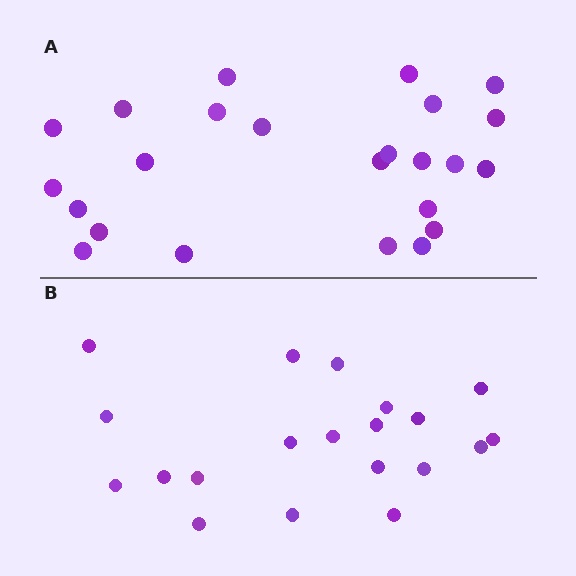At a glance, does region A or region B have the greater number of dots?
Region A (the top region) has more dots.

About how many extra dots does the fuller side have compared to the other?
Region A has about 4 more dots than region B.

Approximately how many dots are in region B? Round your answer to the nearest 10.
About 20 dots.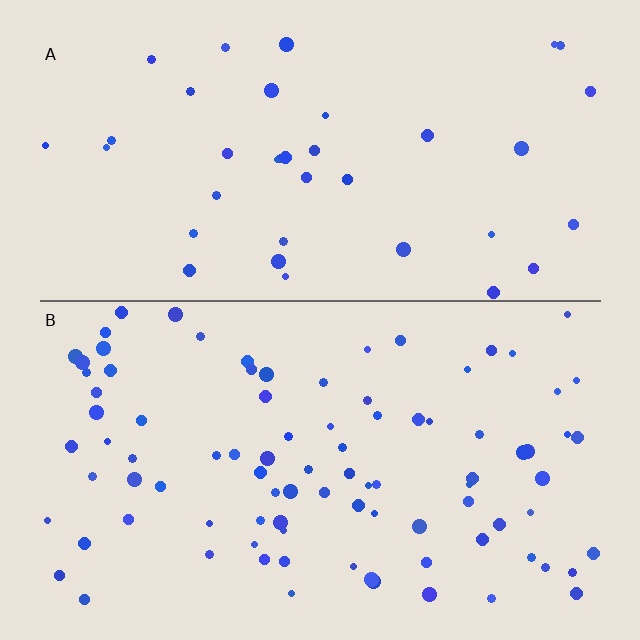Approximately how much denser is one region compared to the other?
Approximately 2.4× — region B over region A.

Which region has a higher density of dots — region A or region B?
B (the bottom).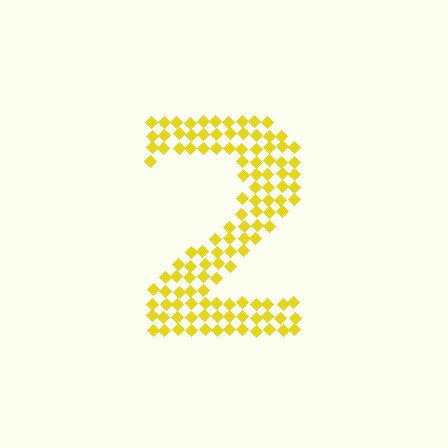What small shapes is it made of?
It is made of small diamonds.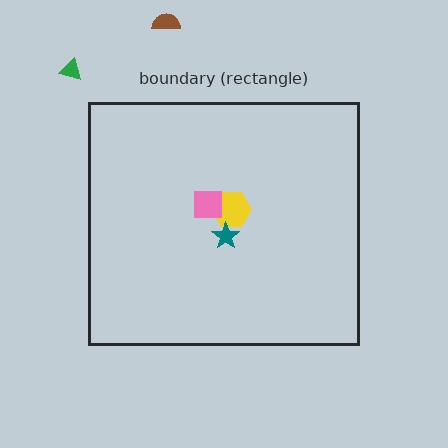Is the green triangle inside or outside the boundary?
Outside.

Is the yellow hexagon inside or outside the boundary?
Inside.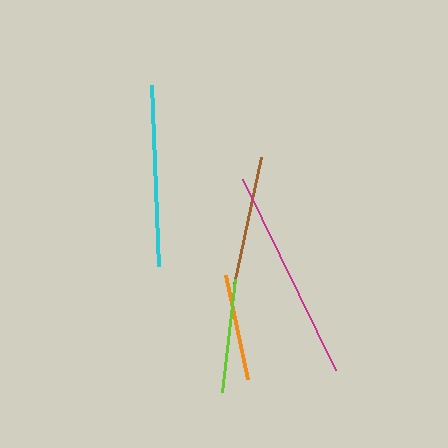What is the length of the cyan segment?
The cyan segment is approximately 181 pixels long.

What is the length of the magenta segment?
The magenta segment is approximately 213 pixels long.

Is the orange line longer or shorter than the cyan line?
The cyan line is longer than the orange line.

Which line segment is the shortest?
The orange line is the shortest at approximately 106 pixels.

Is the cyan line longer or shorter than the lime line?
The cyan line is longer than the lime line.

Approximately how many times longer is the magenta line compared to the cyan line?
The magenta line is approximately 1.2 times the length of the cyan line.